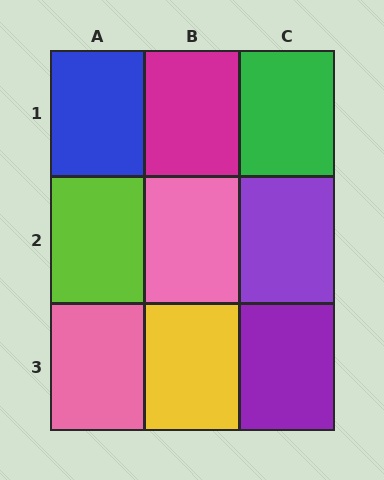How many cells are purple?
2 cells are purple.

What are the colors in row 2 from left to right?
Lime, pink, purple.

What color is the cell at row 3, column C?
Purple.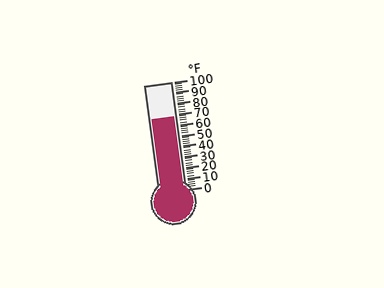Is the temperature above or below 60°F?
The temperature is above 60°F.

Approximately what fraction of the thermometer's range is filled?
The thermometer is filled to approximately 70% of its range.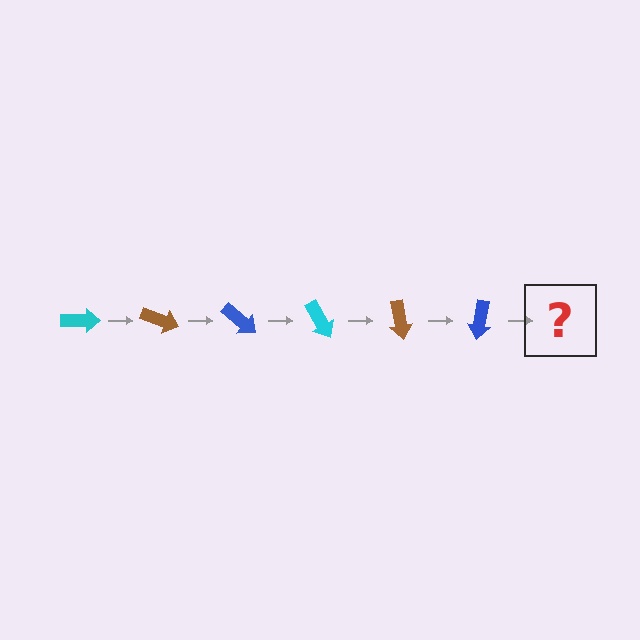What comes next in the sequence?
The next element should be a cyan arrow, rotated 120 degrees from the start.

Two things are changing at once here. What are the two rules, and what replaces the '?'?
The two rules are that it rotates 20 degrees each step and the color cycles through cyan, brown, and blue. The '?' should be a cyan arrow, rotated 120 degrees from the start.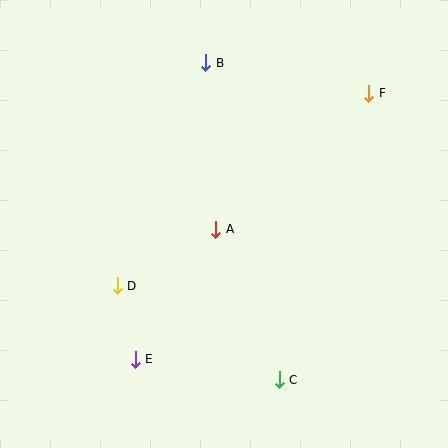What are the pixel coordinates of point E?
Point E is at (135, 359).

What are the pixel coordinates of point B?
Point B is at (206, 63).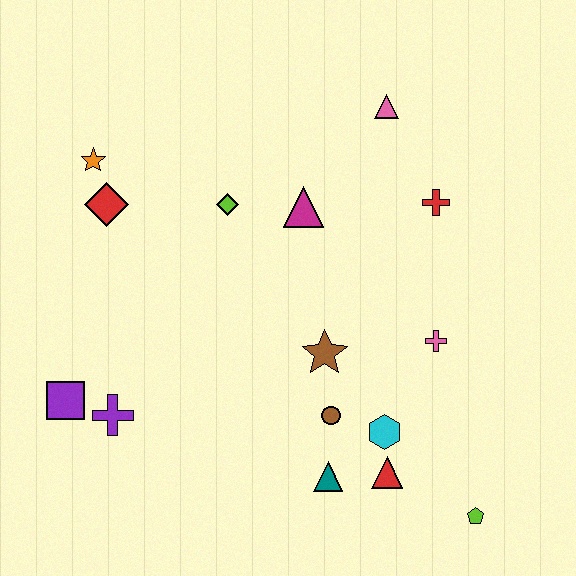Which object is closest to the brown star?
The brown circle is closest to the brown star.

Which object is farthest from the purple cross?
The pink triangle is farthest from the purple cross.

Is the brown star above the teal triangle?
Yes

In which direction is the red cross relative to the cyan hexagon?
The red cross is above the cyan hexagon.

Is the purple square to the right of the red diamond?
No